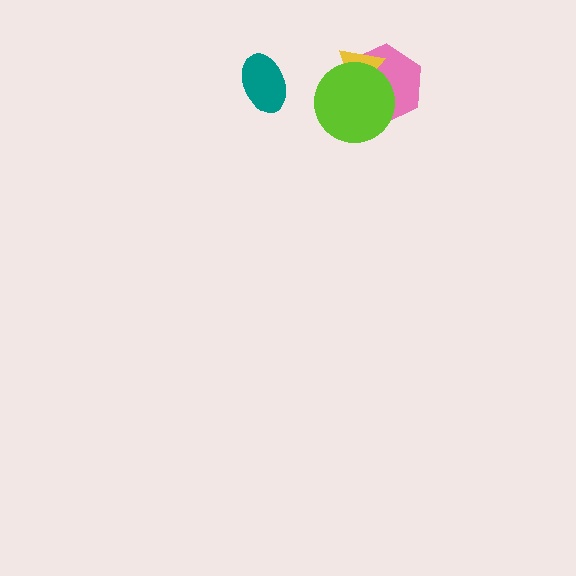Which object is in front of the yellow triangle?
The lime circle is in front of the yellow triangle.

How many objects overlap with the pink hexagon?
2 objects overlap with the pink hexagon.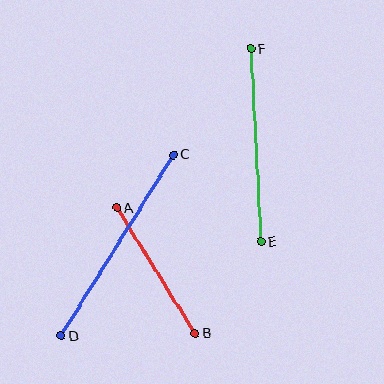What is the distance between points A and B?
The distance is approximately 148 pixels.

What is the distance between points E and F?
The distance is approximately 193 pixels.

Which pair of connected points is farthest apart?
Points C and D are farthest apart.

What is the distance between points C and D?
The distance is approximately 213 pixels.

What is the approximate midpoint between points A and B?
The midpoint is at approximately (156, 271) pixels.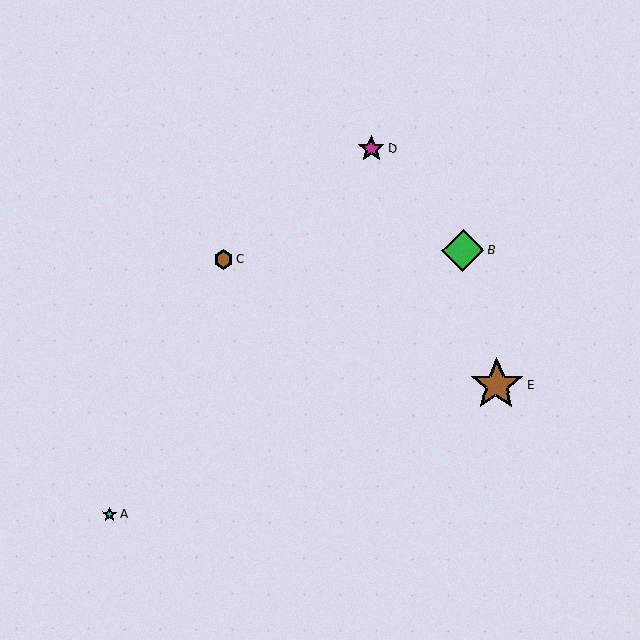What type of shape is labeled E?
Shape E is a brown star.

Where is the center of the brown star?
The center of the brown star is at (496, 385).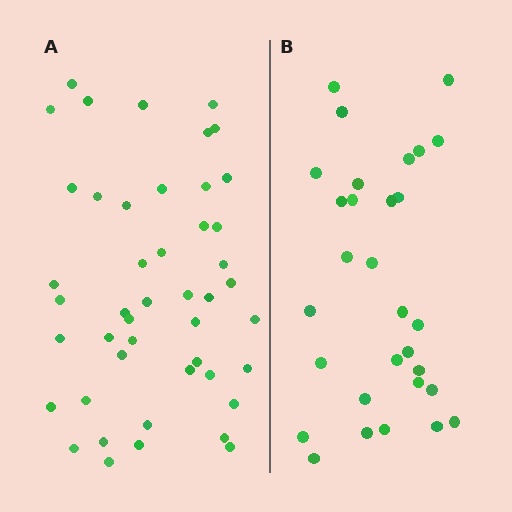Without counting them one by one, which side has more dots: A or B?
Region A (the left region) has more dots.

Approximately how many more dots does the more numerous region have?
Region A has approximately 15 more dots than region B.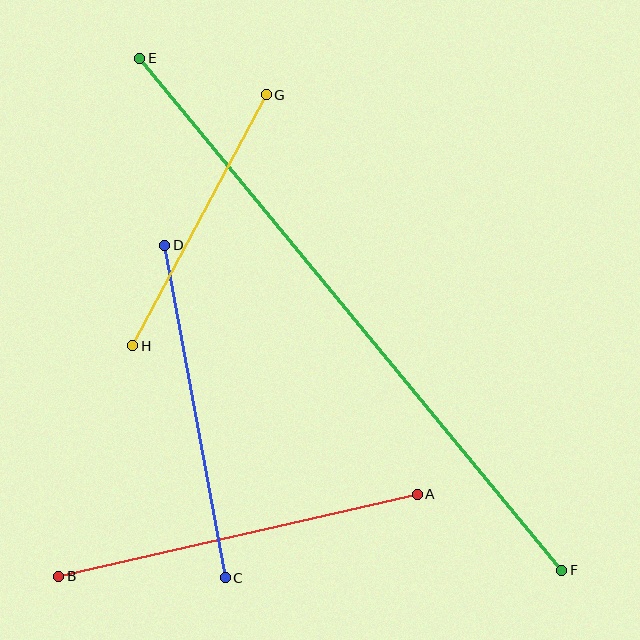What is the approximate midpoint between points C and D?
The midpoint is at approximately (195, 411) pixels.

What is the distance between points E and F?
The distance is approximately 664 pixels.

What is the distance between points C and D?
The distance is approximately 338 pixels.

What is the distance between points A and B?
The distance is approximately 368 pixels.